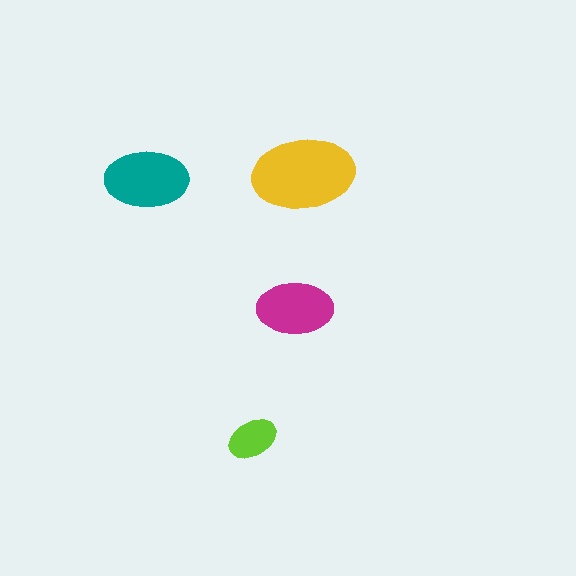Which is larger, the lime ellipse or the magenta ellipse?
The magenta one.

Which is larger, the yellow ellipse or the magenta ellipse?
The yellow one.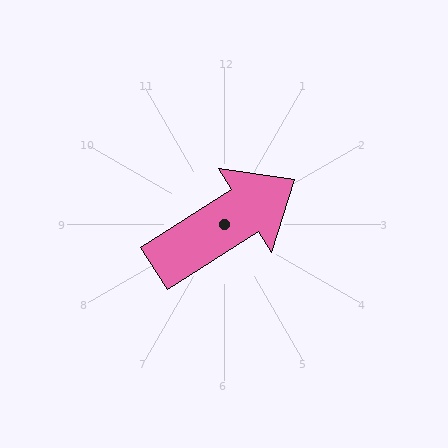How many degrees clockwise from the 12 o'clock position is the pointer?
Approximately 57 degrees.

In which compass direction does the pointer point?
Northeast.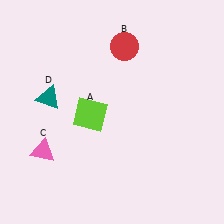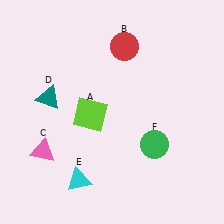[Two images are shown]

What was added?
A cyan triangle (E), a green circle (F) were added in Image 2.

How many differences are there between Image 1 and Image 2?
There are 2 differences between the two images.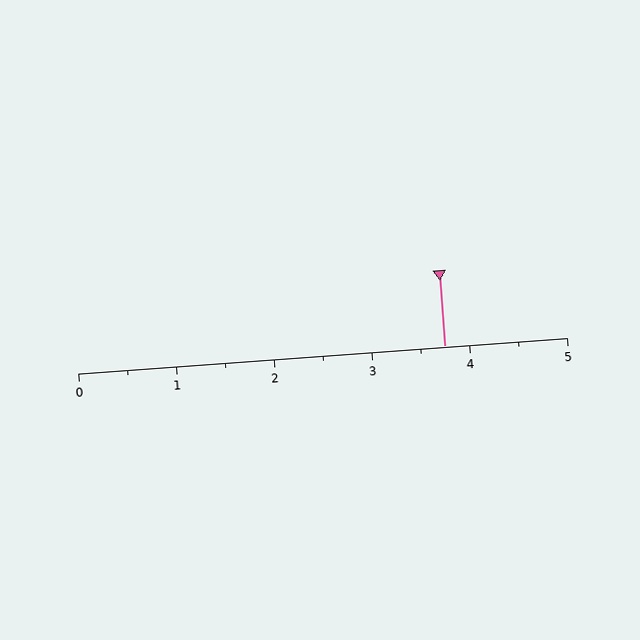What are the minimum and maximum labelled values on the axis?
The axis runs from 0 to 5.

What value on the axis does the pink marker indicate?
The marker indicates approximately 3.8.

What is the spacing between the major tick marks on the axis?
The major ticks are spaced 1 apart.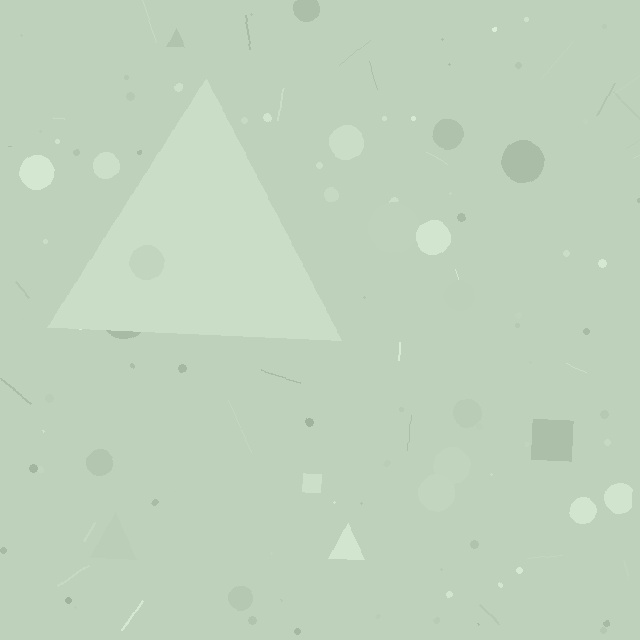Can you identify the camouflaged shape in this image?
The camouflaged shape is a triangle.